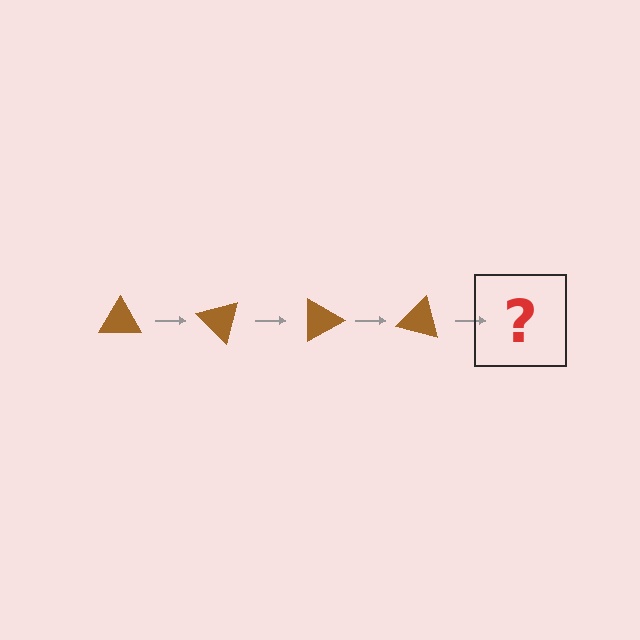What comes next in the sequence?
The next element should be a brown triangle rotated 180 degrees.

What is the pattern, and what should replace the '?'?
The pattern is that the triangle rotates 45 degrees each step. The '?' should be a brown triangle rotated 180 degrees.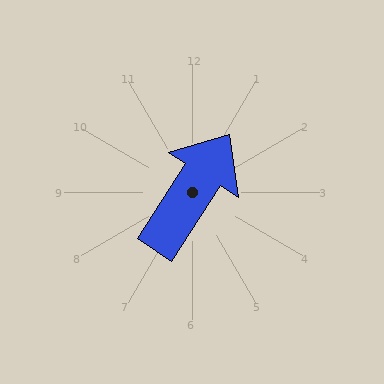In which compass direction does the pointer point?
Northeast.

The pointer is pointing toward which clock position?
Roughly 1 o'clock.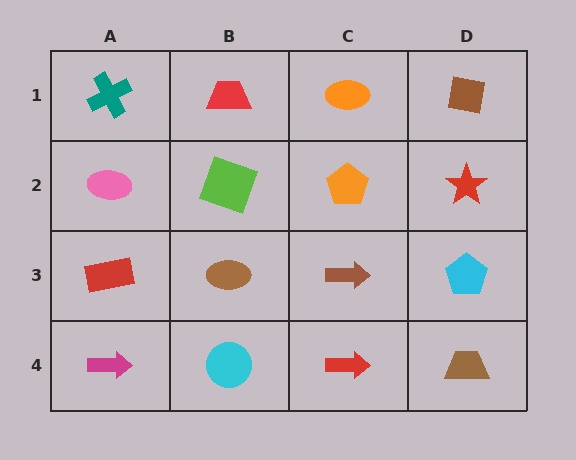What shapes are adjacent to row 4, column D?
A cyan pentagon (row 3, column D), a red arrow (row 4, column C).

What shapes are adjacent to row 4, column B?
A brown ellipse (row 3, column B), a magenta arrow (row 4, column A), a red arrow (row 4, column C).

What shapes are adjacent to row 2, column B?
A red trapezoid (row 1, column B), a brown ellipse (row 3, column B), a pink ellipse (row 2, column A), an orange pentagon (row 2, column C).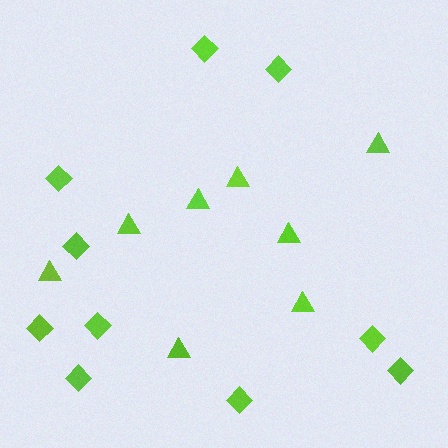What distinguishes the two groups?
There are 2 groups: one group of triangles (8) and one group of diamonds (10).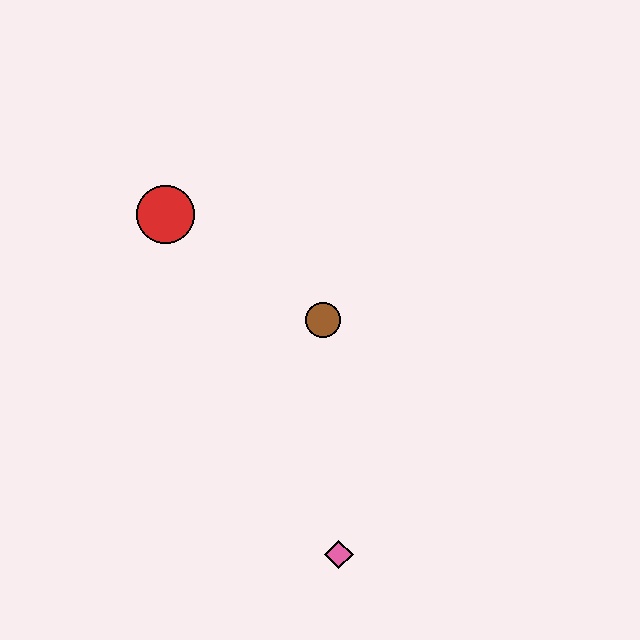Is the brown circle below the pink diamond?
No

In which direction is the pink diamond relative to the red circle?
The pink diamond is below the red circle.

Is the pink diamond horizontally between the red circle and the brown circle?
No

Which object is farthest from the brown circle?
The pink diamond is farthest from the brown circle.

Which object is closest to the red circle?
The brown circle is closest to the red circle.